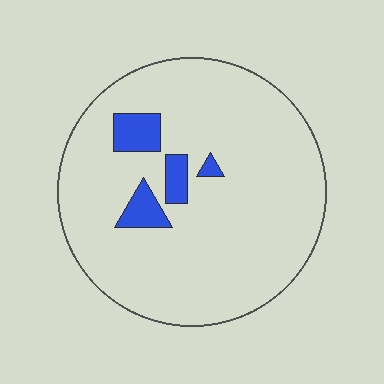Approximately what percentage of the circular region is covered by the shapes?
Approximately 10%.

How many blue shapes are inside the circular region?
4.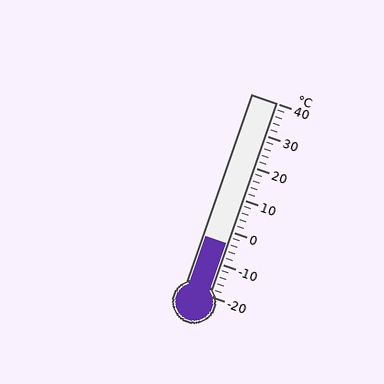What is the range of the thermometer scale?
The thermometer scale ranges from -20°C to 40°C.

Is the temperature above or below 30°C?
The temperature is below 30°C.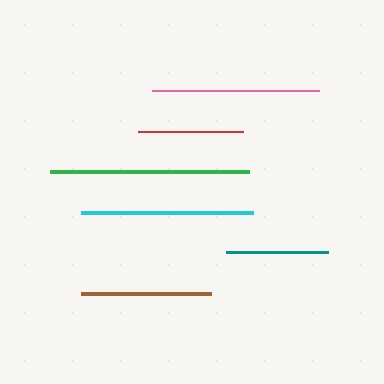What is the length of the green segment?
The green segment is approximately 200 pixels long.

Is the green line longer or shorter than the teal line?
The green line is longer than the teal line.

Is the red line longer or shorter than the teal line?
The red line is longer than the teal line.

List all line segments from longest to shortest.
From longest to shortest: green, cyan, pink, brown, red, teal.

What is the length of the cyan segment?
The cyan segment is approximately 172 pixels long.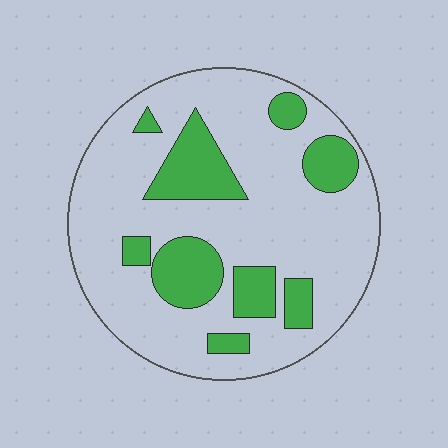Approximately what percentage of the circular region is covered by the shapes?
Approximately 25%.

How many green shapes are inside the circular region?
9.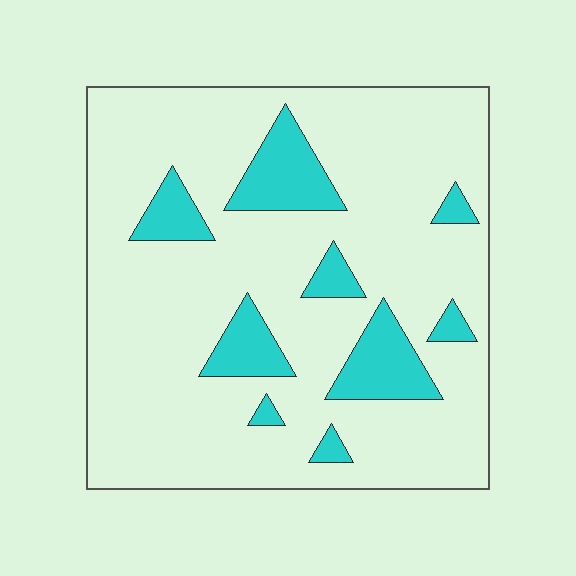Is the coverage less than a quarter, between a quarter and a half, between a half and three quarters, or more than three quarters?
Less than a quarter.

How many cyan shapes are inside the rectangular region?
9.